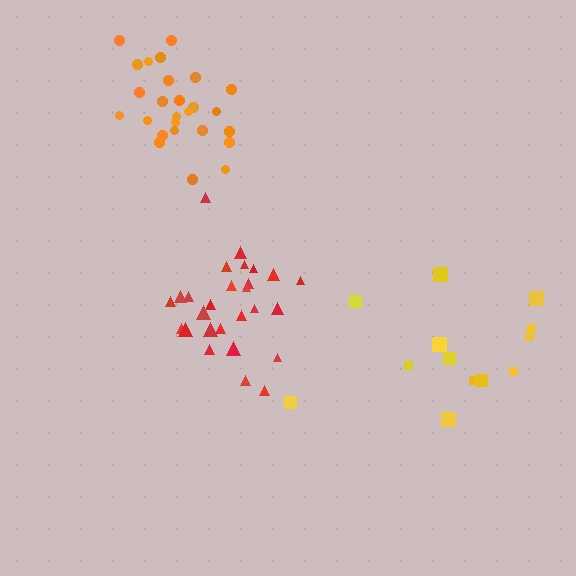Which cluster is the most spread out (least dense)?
Yellow.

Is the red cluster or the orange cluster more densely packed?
Red.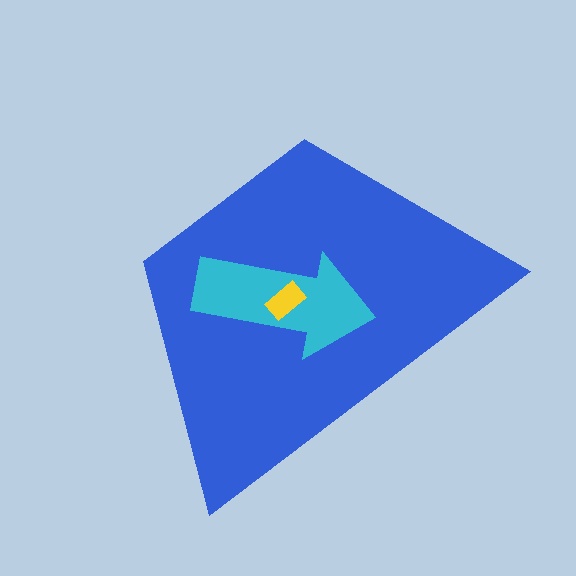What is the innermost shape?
The yellow rectangle.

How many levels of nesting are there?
3.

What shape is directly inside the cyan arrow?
The yellow rectangle.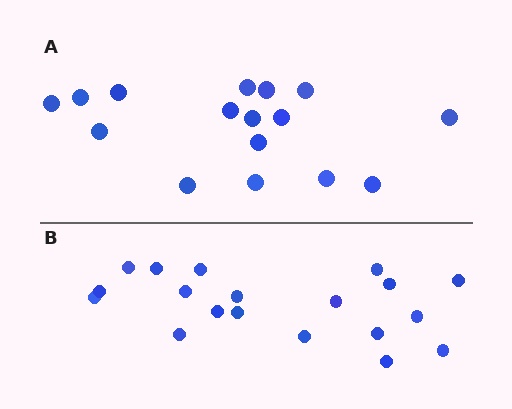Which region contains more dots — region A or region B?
Region B (the bottom region) has more dots.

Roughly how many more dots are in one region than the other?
Region B has just a few more — roughly 2 or 3 more dots than region A.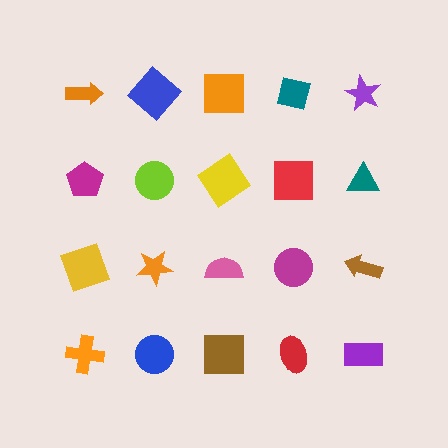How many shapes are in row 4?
5 shapes.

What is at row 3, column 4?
A magenta circle.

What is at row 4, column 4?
A red ellipse.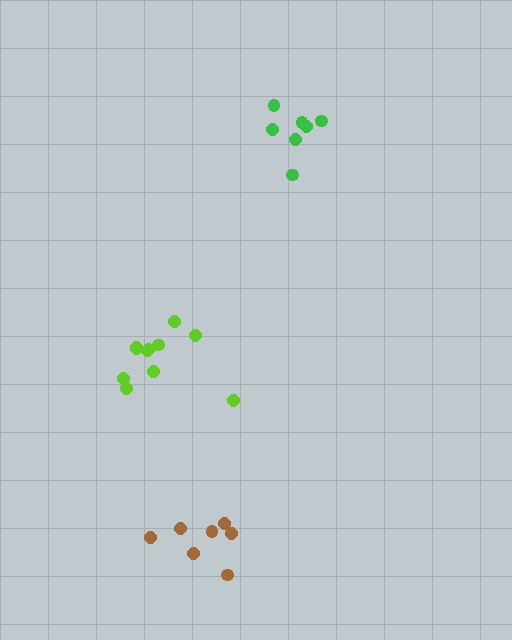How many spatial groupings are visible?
There are 3 spatial groupings.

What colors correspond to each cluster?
The clusters are colored: lime, green, brown.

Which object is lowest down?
The brown cluster is bottommost.